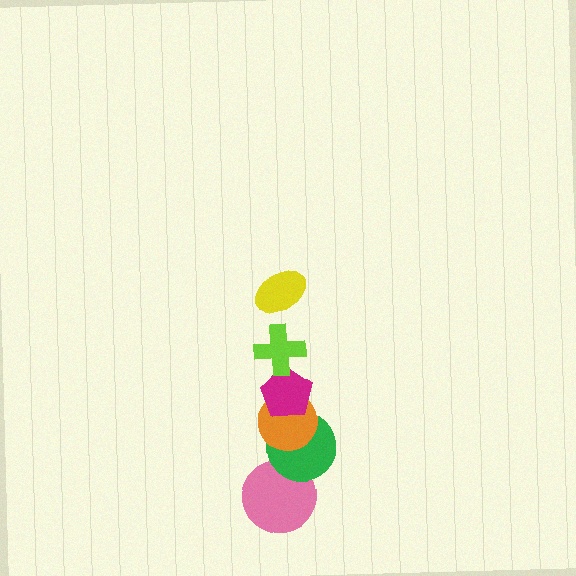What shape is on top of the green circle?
The orange circle is on top of the green circle.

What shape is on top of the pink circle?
The green circle is on top of the pink circle.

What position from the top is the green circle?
The green circle is 5th from the top.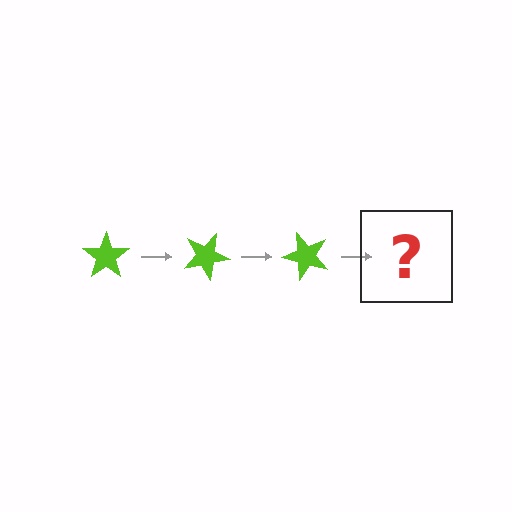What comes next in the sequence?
The next element should be a lime star rotated 75 degrees.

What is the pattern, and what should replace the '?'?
The pattern is that the star rotates 25 degrees each step. The '?' should be a lime star rotated 75 degrees.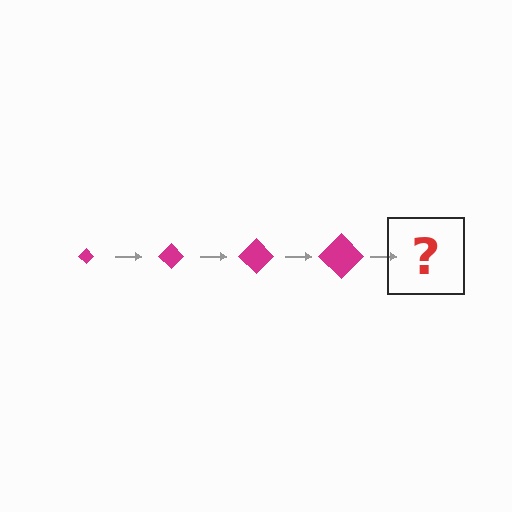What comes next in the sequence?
The next element should be a magenta diamond, larger than the previous one.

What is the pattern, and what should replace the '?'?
The pattern is that the diamond gets progressively larger each step. The '?' should be a magenta diamond, larger than the previous one.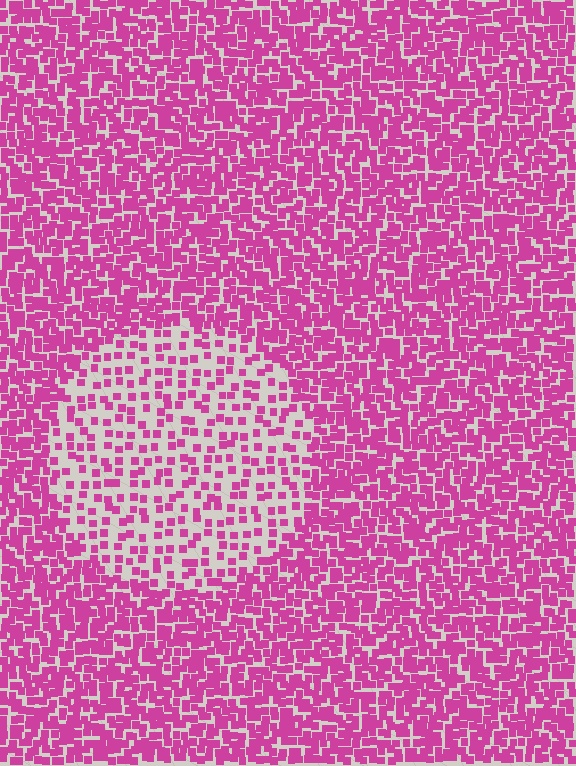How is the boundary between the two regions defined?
The boundary is defined by a change in element density (approximately 2.3x ratio). All elements are the same color, size, and shape.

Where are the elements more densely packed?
The elements are more densely packed outside the circle boundary.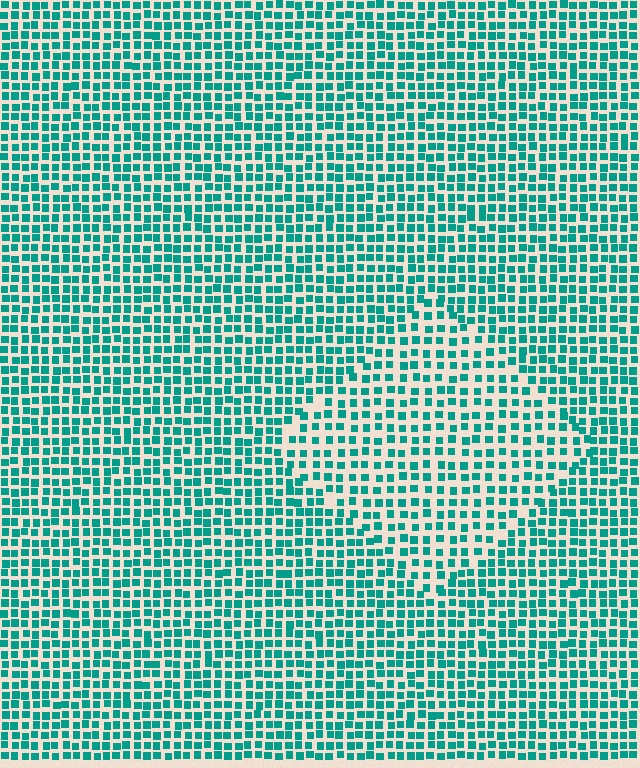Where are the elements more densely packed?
The elements are more densely packed outside the diamond boundary.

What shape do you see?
I see a diamond.